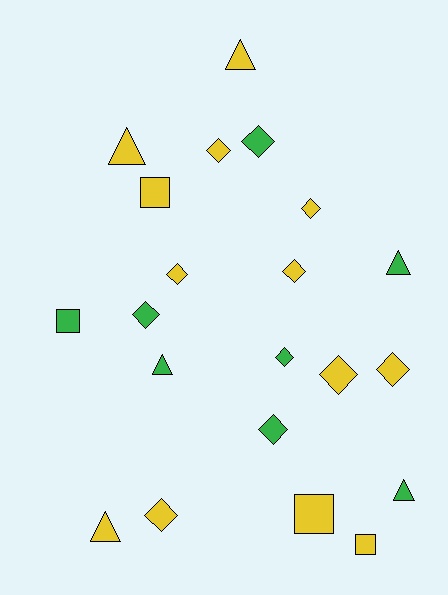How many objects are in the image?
There are 21 objects.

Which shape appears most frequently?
Diamond, with 11 objects.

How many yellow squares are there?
There are 3 yellow squares.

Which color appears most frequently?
Yellow, with 13 objects.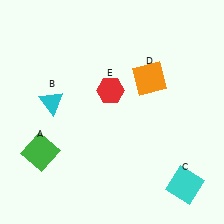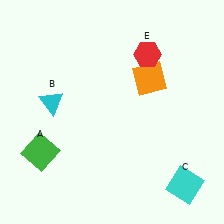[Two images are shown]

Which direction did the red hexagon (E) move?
The red hexagon (E) moved right.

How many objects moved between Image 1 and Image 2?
1 object moved between the two images.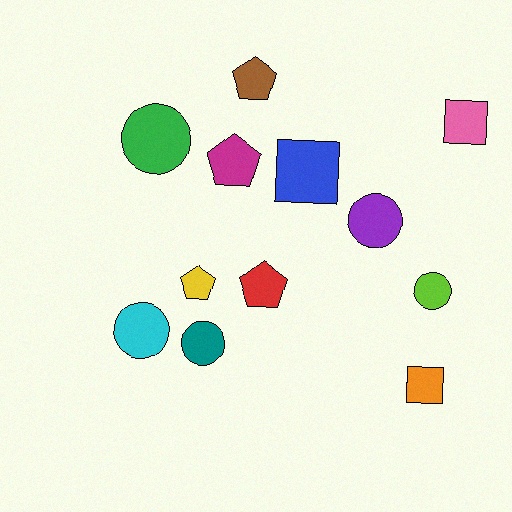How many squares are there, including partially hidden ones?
There are 3 squares.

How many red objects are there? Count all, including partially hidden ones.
There is 1 red object.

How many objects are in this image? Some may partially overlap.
There are 12 objects.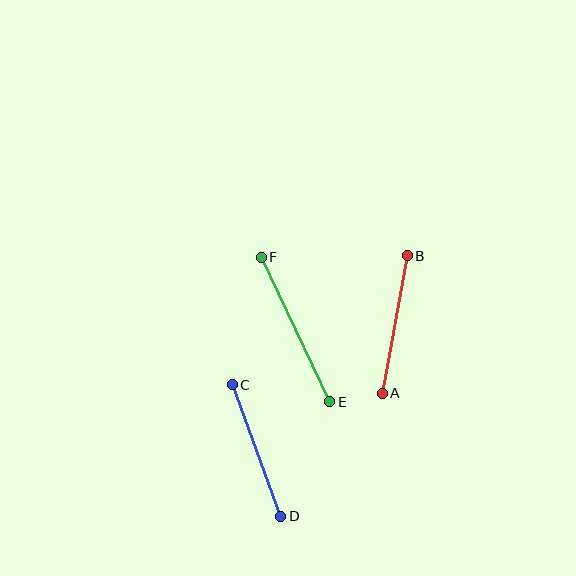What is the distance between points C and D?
The distance is approximately 140 pixels.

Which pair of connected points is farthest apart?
Points E and F are farthest apart.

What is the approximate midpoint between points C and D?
The midpoint is at approximately (256, 450) pixels.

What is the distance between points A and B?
The distance is approximately 140 pixels.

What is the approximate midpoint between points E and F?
The midpoint is at approximately (296, 330) pixels.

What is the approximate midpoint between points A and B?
The midpoint is at approximately (395, 324) pixels.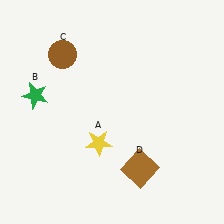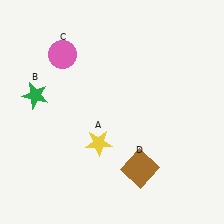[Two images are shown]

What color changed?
The circle (C) changed from brown in Image 1 to pink in Image 2.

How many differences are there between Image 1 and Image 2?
There is 1 difference between the two images.